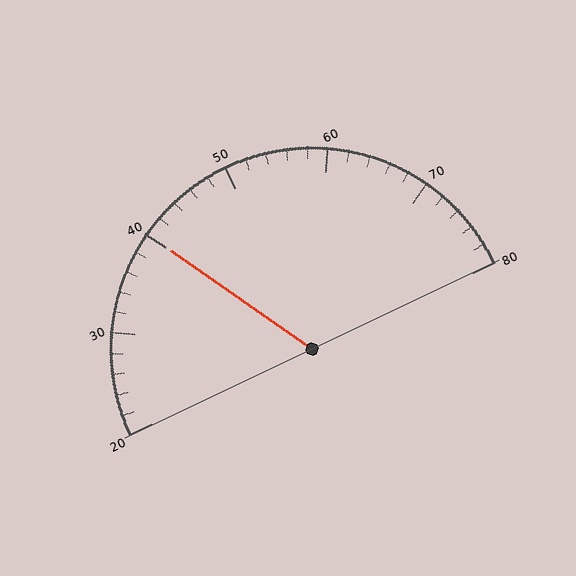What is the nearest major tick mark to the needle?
The nearest major tick mark is 40.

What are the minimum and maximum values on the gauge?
The gauge ranges from 20 to 80.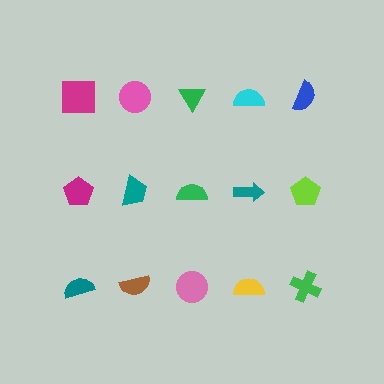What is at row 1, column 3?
A green triangle.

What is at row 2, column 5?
A lime pentagon.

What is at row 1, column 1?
A magenta square.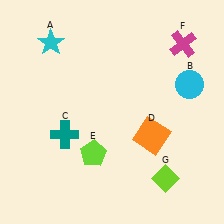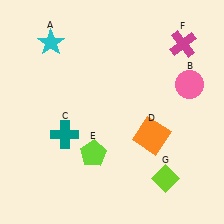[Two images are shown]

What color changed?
The circle (B) changed from cyan in Image 1 to pink in Image 2.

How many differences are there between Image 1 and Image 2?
There is 1 difference between the two images.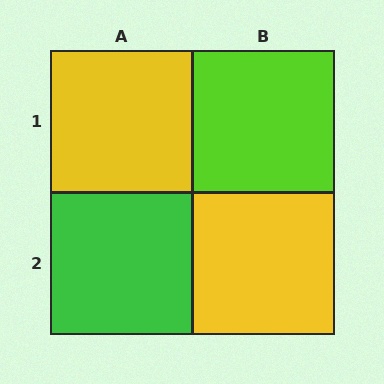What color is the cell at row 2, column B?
Yellow.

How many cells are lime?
1 cell is lime.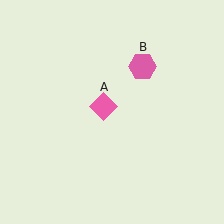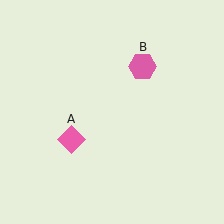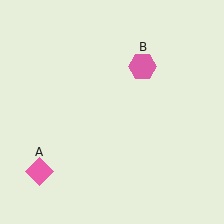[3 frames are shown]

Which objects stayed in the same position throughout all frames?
Pink hexagon (object B) remained stationary.